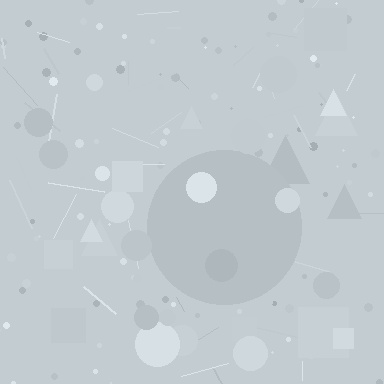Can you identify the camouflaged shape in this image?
The camouflaged shape is a circle.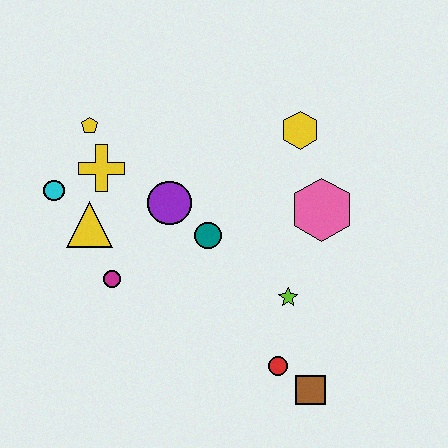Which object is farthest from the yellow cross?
The brown square is farthest from the yellow cross.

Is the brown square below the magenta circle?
Yes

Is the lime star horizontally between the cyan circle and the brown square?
Yes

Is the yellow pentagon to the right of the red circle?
No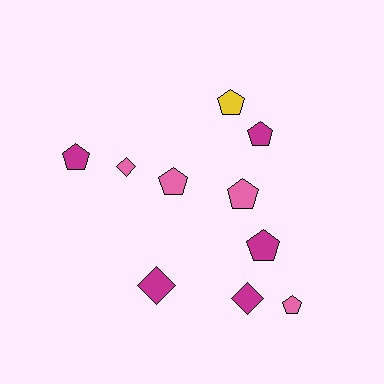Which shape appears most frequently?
Pentagon, with 7 objects.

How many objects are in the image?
There are 10 objects.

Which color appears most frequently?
Magenta, with 5 objects.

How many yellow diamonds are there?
There are no yellow diamonds.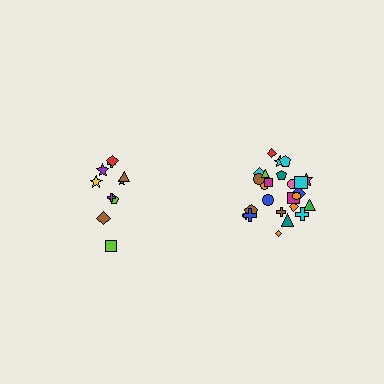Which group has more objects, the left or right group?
The right group.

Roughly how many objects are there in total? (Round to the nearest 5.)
Roughly 35 objects in total.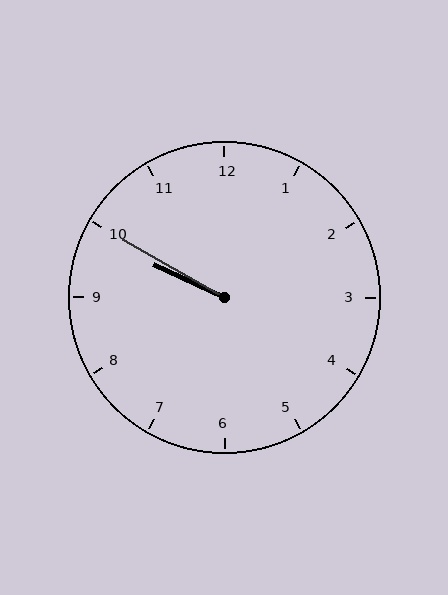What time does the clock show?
9:50.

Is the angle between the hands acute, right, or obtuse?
It is acute.